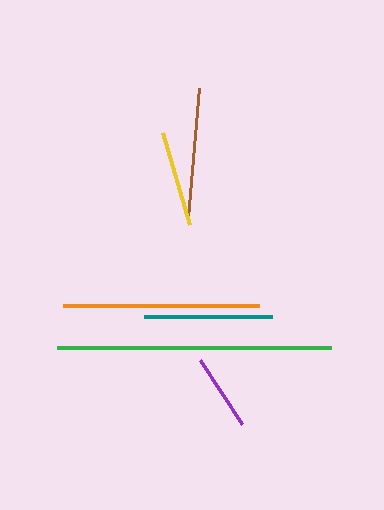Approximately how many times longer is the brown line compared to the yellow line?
The brown line is approximately 1.4 times the length of the yellow line.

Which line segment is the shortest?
The purple line is the shortest at approximately 76 pixels.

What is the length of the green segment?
The green segment is approximately 274 pixels long.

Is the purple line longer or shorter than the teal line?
The teal line is longer than the purple line.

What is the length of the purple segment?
The purple segment is approximately 76 pixels long.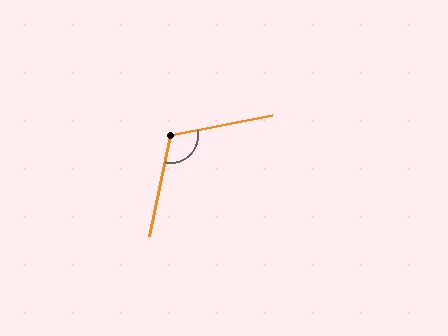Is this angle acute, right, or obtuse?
It is obtuse.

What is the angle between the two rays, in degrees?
Approximately 113 degrees.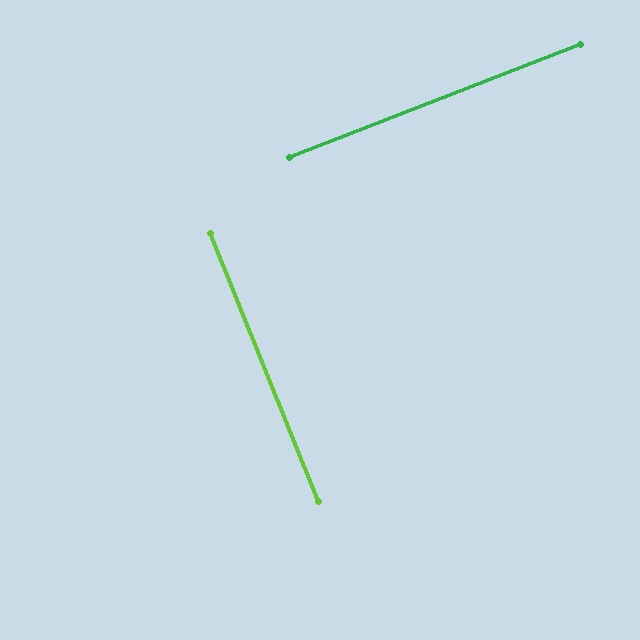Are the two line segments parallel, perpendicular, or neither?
Perpendicular — they meet at approximately 89°.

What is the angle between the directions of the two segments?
Approximately 89 degrees.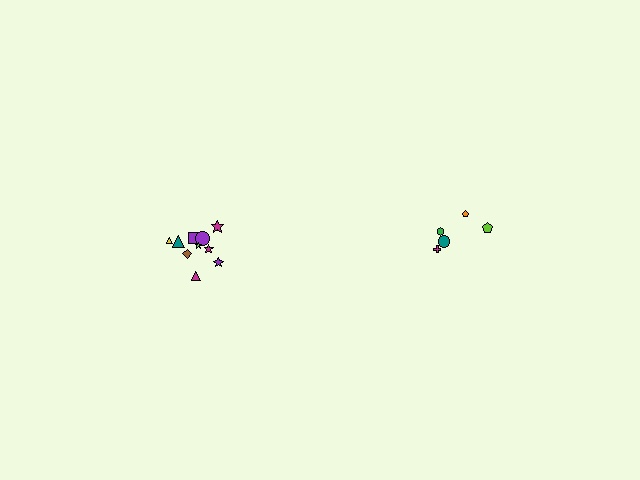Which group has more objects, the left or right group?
The left group.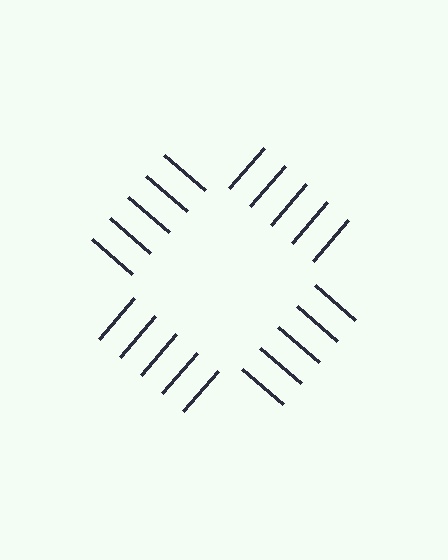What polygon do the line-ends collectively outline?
An illusory square — the line segments terminate on its edges but no continuous stroke is drawn.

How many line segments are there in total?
20 — 5 along each of the 4 edges.